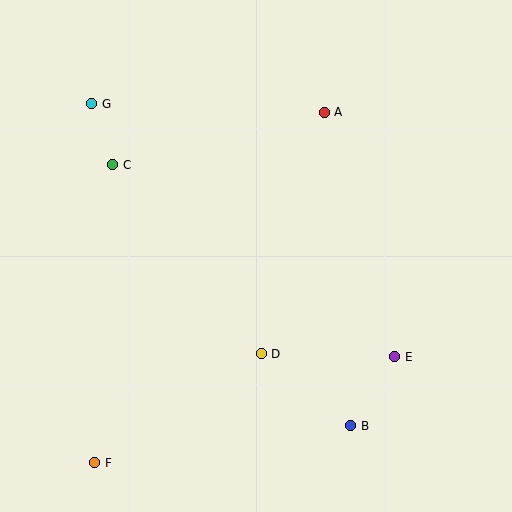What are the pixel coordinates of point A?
Point A is at (324, 112).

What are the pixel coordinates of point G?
Point G is at (92, 104).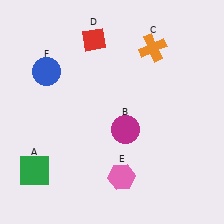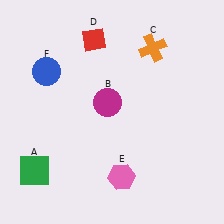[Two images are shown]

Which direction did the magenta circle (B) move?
The magenta circle (B) moved up.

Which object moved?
The magenta circle (B) moved up.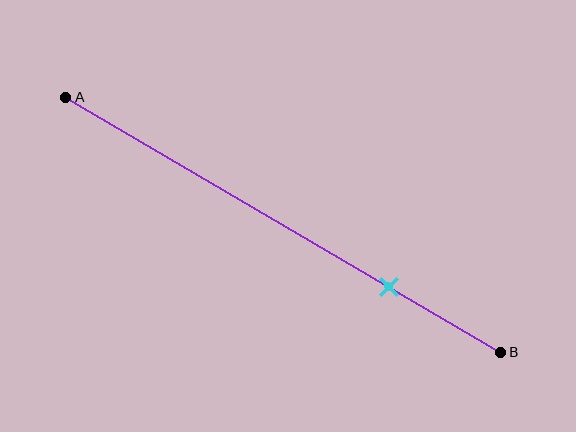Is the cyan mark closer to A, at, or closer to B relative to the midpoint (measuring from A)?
The cyan mark is closer to point B than the midpoint of segment AB.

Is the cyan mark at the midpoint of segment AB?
No, the mark is at about 75% from A, not at the 50% midpoint.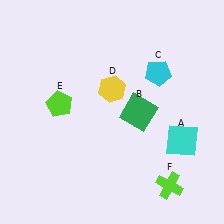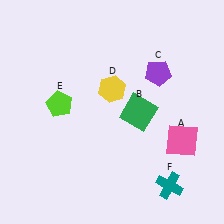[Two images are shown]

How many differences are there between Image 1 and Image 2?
There are 3 differences between the two images.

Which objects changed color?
A changed from cyan to pink. C changed from cyan to purple. F changed from lime to teal.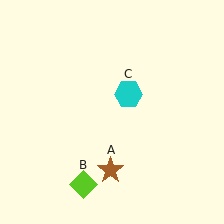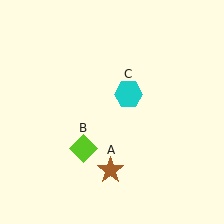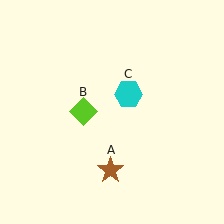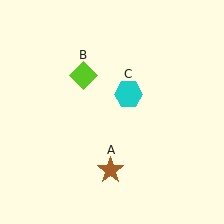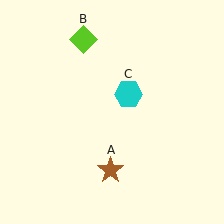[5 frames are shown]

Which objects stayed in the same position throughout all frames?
Brown star (object A) and cyan hexagon (object C) remained stationary.